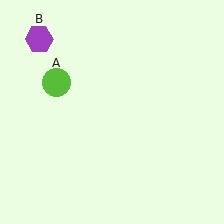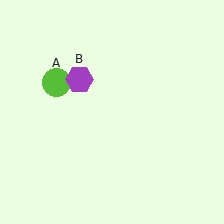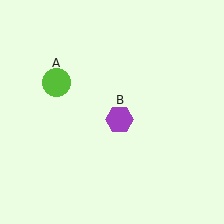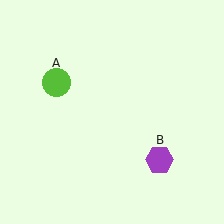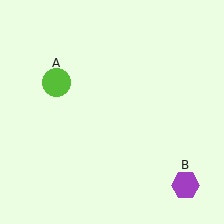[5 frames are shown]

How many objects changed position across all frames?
1 object changed position: purple hexagon (object B).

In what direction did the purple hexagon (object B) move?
The purple hexagon (object B) moved down and to the right.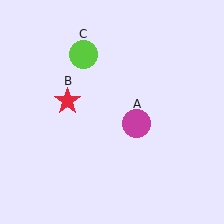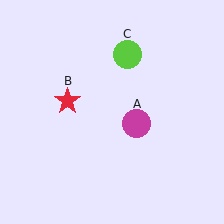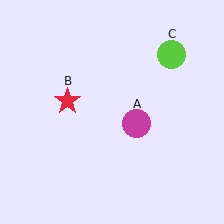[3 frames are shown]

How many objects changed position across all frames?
1 object changed position: lime circle (object C).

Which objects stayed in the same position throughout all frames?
Magenta circle (object A) and red star (object B) remained stationary.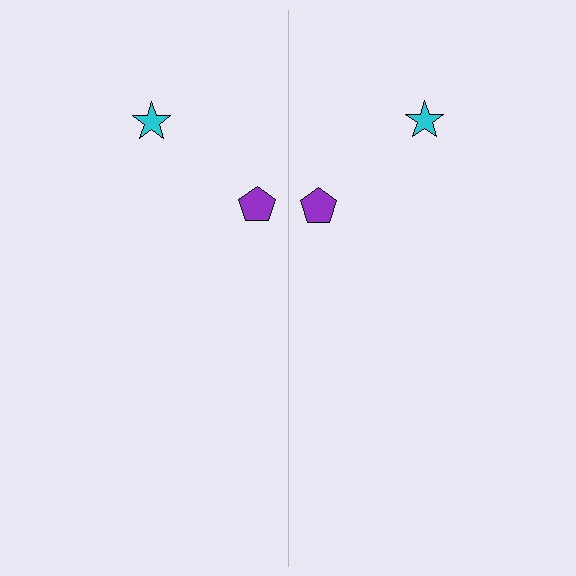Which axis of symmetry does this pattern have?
The pattern has a vertical axis of symmetry running through the center of the image.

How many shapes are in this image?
There are 4 shapes in this image.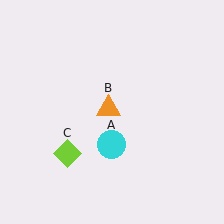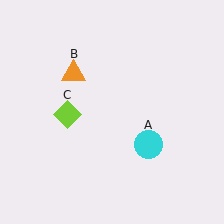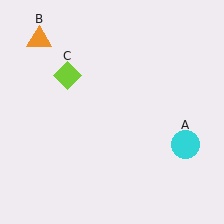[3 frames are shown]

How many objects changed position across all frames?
3 objects changed position: cyan circle (object A), orange triangle (object B), lime diamond (object C).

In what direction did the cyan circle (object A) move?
The cyan circle (object A) moved right.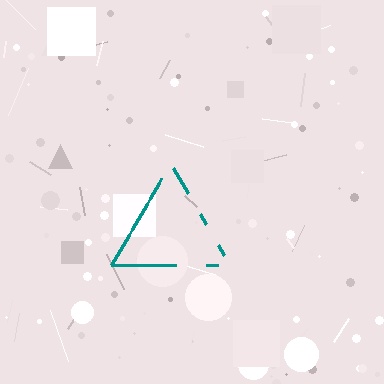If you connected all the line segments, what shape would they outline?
They would outline a triangle.